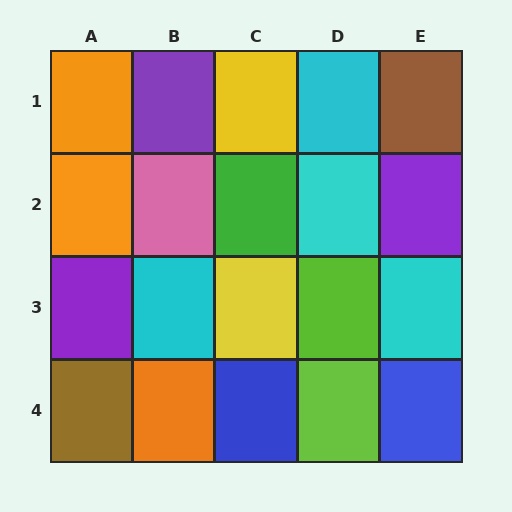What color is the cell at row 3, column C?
Yellow.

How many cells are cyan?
4 cells are cyan.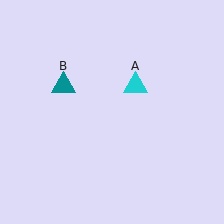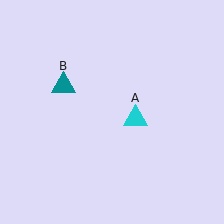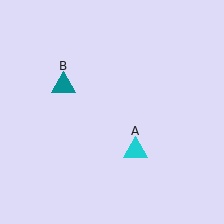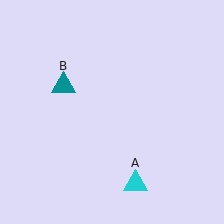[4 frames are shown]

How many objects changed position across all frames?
1 object changed position: cyan triangle (object A).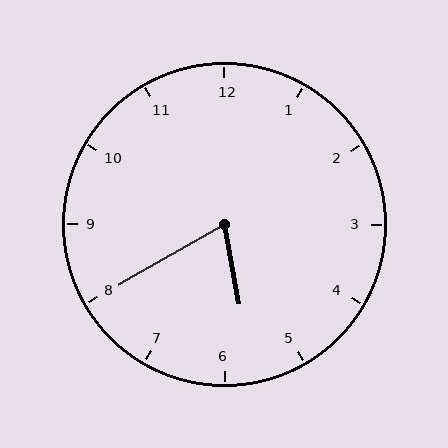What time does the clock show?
5:40.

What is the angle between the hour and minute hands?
Approximately 70 degrees.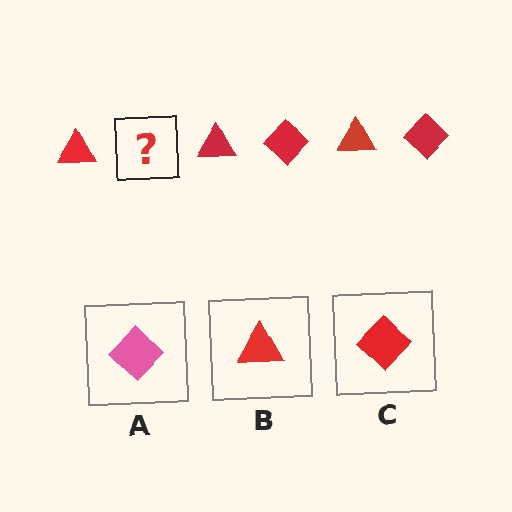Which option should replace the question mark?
Option C.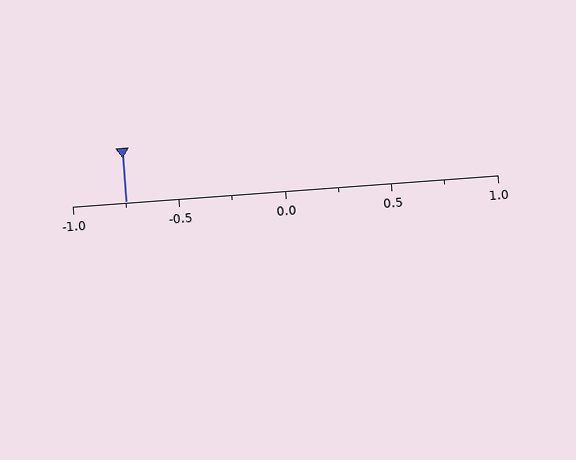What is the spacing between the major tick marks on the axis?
The major ticks are spaced 0.5 apart.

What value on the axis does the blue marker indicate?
The marker indicates approximately -0.75.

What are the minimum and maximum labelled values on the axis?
The axis runs from -1.0 to 1.0.